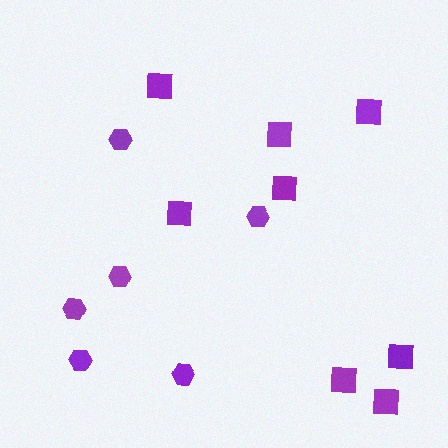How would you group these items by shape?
There are 2 groups: one group of squares (8) and one group of hexagons (6).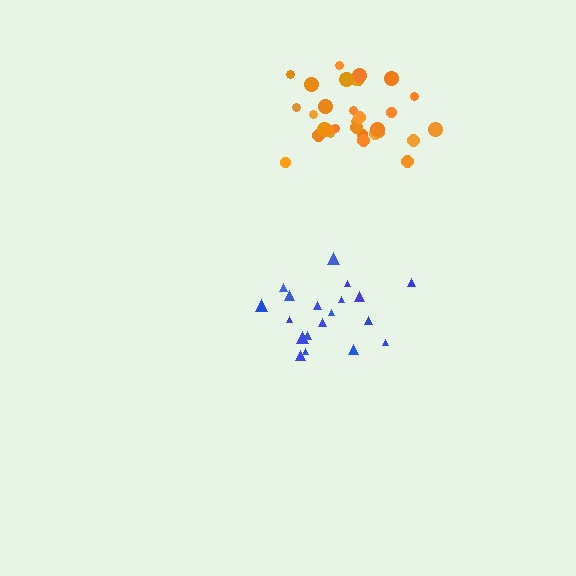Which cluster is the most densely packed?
Orange.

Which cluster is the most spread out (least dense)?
Blue.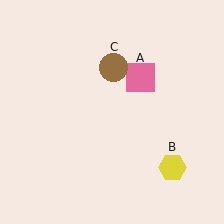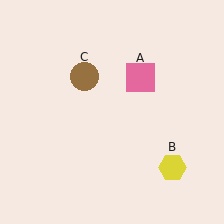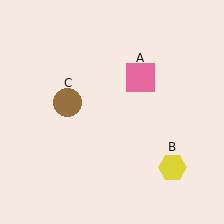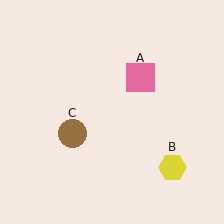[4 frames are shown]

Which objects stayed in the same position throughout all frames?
Pink square (object A) and yellow hexagon (object B) remained stationary.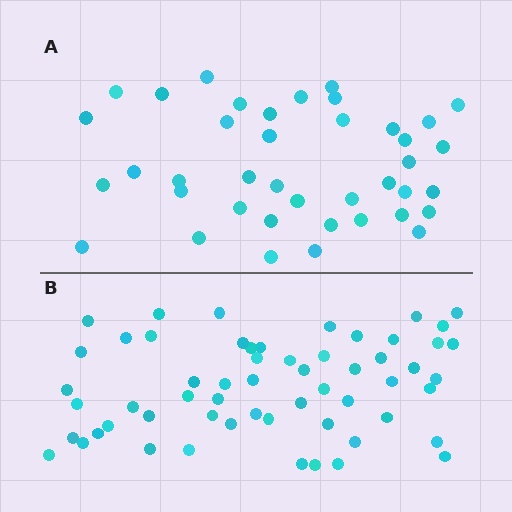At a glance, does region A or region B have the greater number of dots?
Region B (the bottom region) has more dots.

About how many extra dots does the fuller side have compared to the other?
Region B has approximately 20 more dots than region A.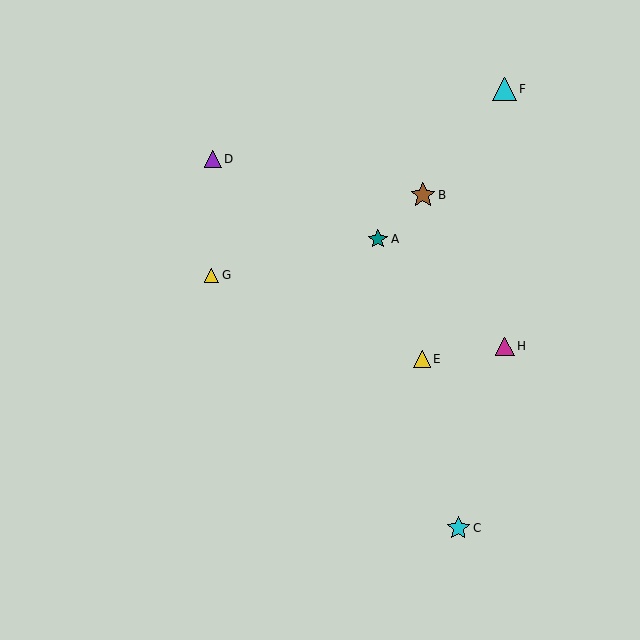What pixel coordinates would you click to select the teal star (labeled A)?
Click at (378, 239) to select the teal star A.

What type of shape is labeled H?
Shape H is a magenta triangle.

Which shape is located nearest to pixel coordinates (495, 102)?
The cyan triangle (labeled F) at (504, 89) is nearest to that location.